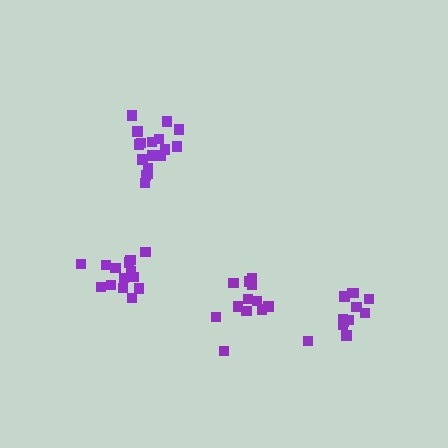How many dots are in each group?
Group 1: 18 dots, Group 2: 14 dots, Group 3: 12 dots, Group 4: 12 dots (56 total).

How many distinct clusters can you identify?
There are 4 distinct clusters.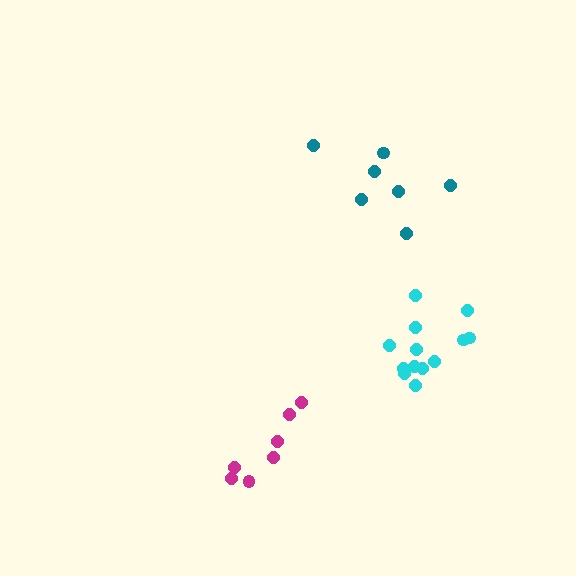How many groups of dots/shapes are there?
There are 3 groups.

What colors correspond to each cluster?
The clusters are colored: teal, magenta, cyan.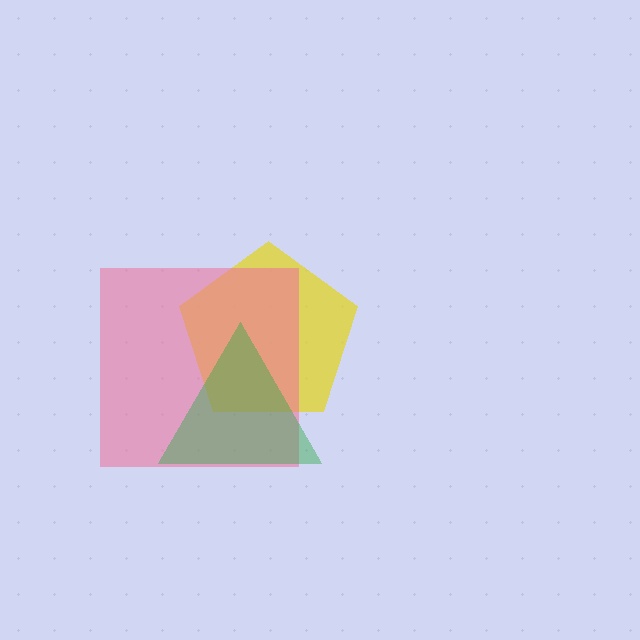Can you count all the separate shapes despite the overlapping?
Yes, there are 3 separate shapes.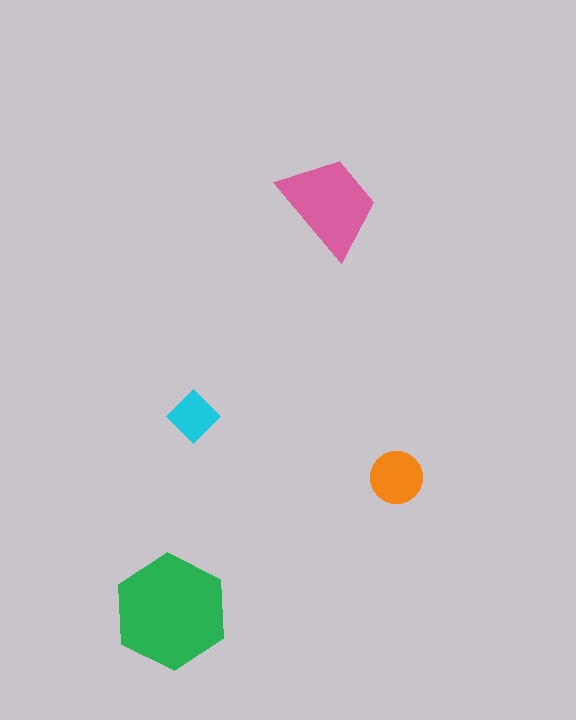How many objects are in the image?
There are 4 objects in the image.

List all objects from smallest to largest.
The cyan diamond, the orange circle, the pink trapezoid, the green hexagon.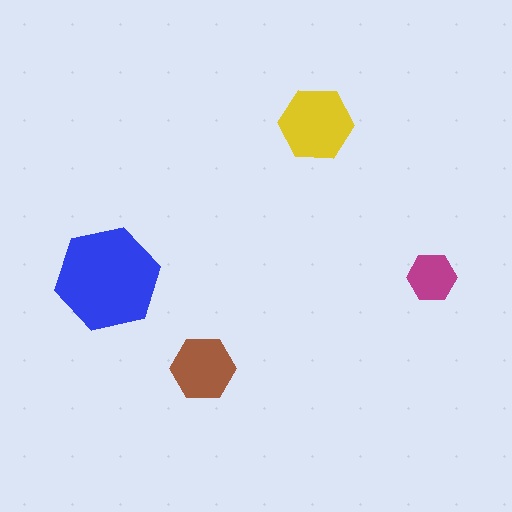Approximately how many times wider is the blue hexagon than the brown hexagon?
About 1.5 times wider.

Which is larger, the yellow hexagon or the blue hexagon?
The blue one.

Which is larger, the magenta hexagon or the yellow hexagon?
The yellow one.